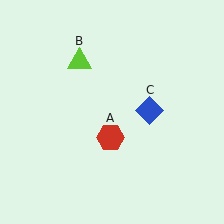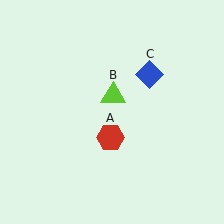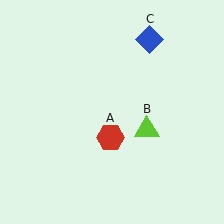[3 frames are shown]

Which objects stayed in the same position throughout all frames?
Red hexagon (object A) remained stationary.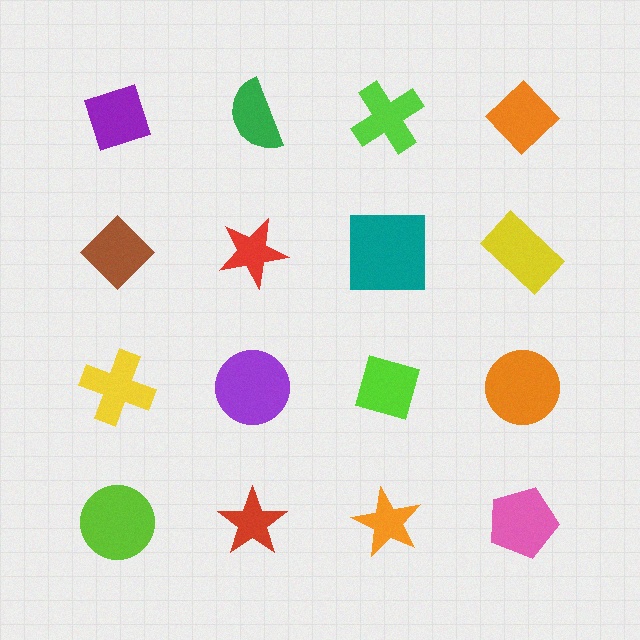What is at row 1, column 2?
A green semicircle.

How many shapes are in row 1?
4 shapes.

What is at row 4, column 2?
A red star.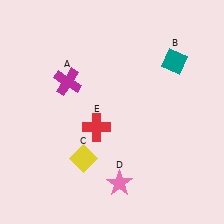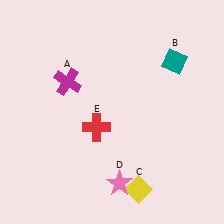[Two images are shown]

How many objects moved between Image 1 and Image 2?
1 object moved between the two images.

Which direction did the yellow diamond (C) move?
The yellow diamond (C) moved right.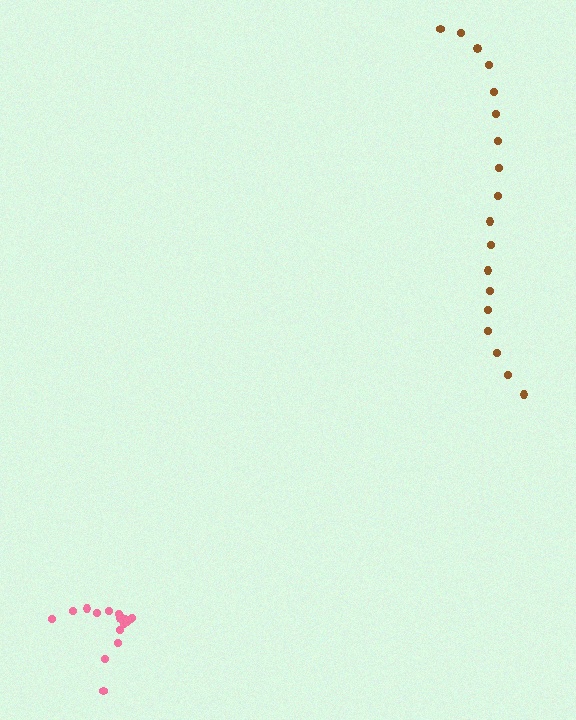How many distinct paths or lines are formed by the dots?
There are 2 distinct paths.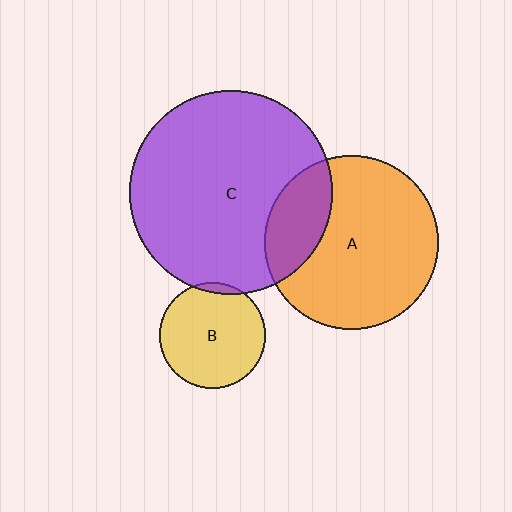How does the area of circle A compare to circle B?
Approximately 2.7 times.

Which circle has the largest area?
Circle C (purple).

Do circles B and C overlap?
Yes.